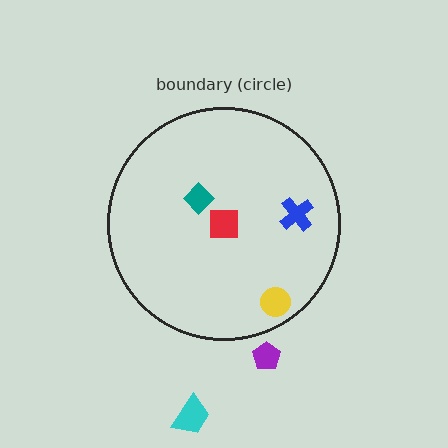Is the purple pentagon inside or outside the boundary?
Outside.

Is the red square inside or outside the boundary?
Inside.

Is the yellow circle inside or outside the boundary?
Inside.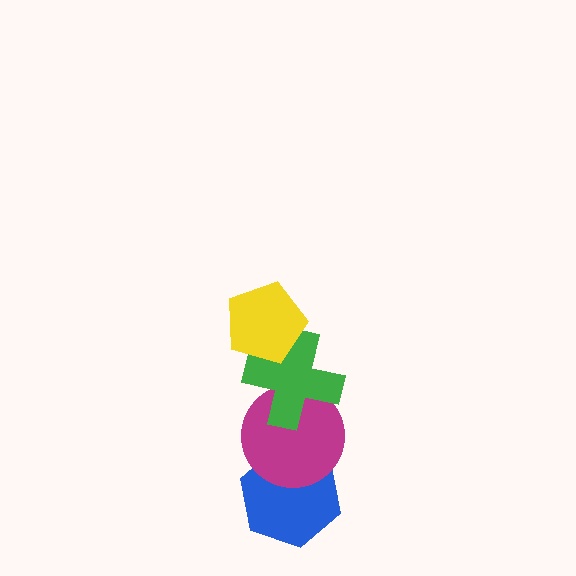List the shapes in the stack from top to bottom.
From top to bottom: the yellow pentagon, the green cross, the magenta circle, the blue hexagon.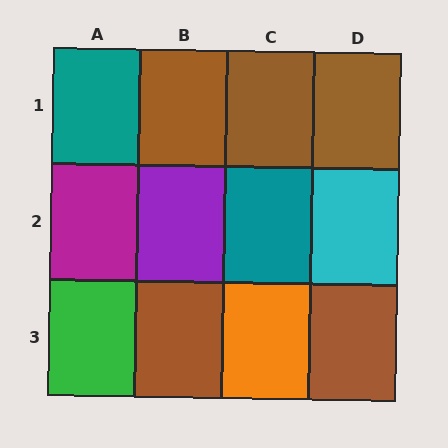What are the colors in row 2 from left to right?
Magenta, purple, teal, cyan.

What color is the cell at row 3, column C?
Orange.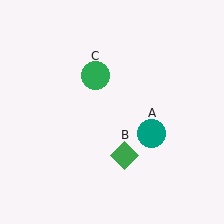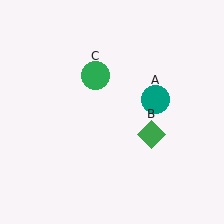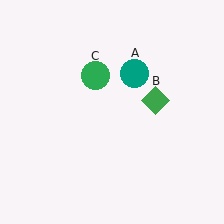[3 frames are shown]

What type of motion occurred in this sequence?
The teal circle (object A), green diamond (object B) rotated counterclockwise around the center of the scene.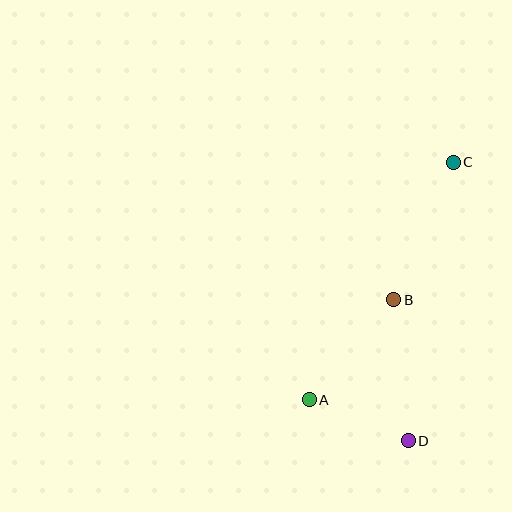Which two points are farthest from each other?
Points C and D are farthest from each other.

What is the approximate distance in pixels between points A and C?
The distance between A and C is approximately 278 pixels.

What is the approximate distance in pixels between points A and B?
The distance between A and B is approximately 131 pixels.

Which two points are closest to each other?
Points A and D are closest to each other.